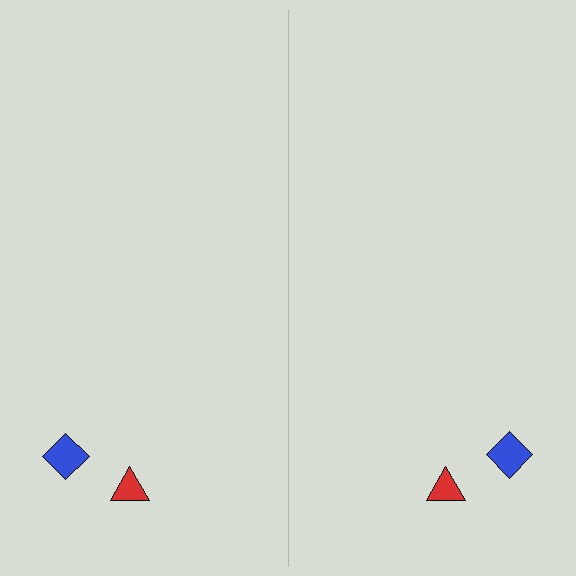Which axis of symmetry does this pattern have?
The pattern has a vertical axis of symmetry running through the center of the image.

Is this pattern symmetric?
Yes, this pattern has bilateral (reflection) symmetry.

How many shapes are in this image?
There are 4 shapes in this image.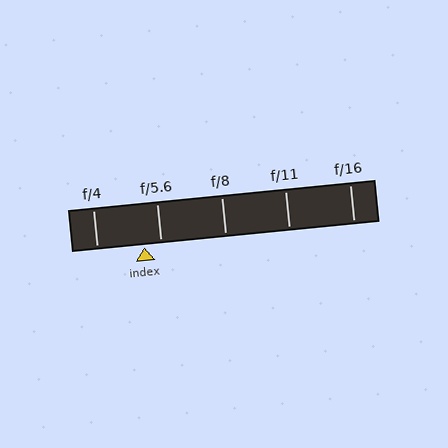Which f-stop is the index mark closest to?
The index mark is closest to f/5.6.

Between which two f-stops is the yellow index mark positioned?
The index mark is between f/4 and f/5.6.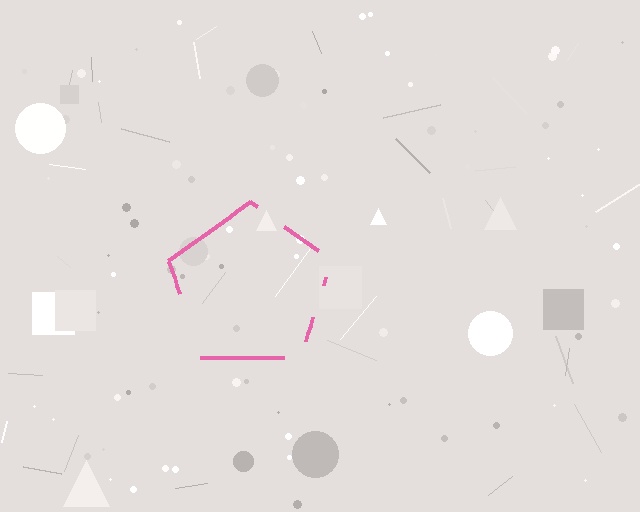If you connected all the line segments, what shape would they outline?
They would outline a pentagon.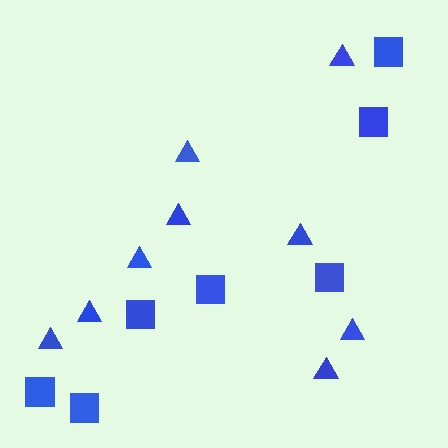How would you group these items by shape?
There are 2 groups: one group of triangles (9) and one group of squares (7).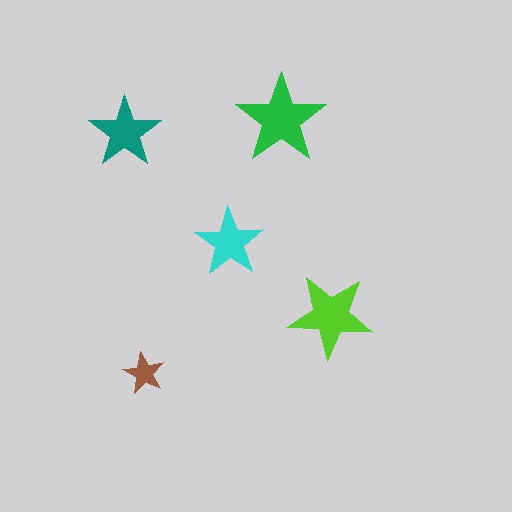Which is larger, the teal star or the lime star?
The lime one.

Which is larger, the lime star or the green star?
The green one.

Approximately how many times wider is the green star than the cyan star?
About 1.5 times wider.